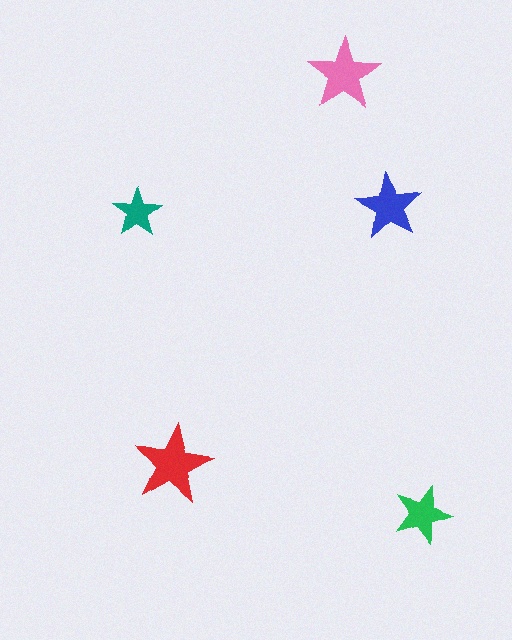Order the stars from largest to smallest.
the red one, the pink one, the blue one, the green one, the teal one.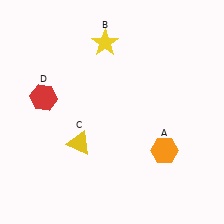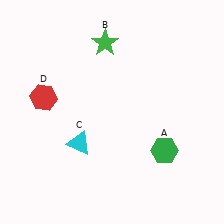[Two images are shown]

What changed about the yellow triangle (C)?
In Image 1, C is yellow. In Image 2, it changed to cyan.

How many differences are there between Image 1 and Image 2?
There are 3 differences between the two images.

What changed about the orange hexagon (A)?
In Image 1, A is orange. In Image 2, it changed to green.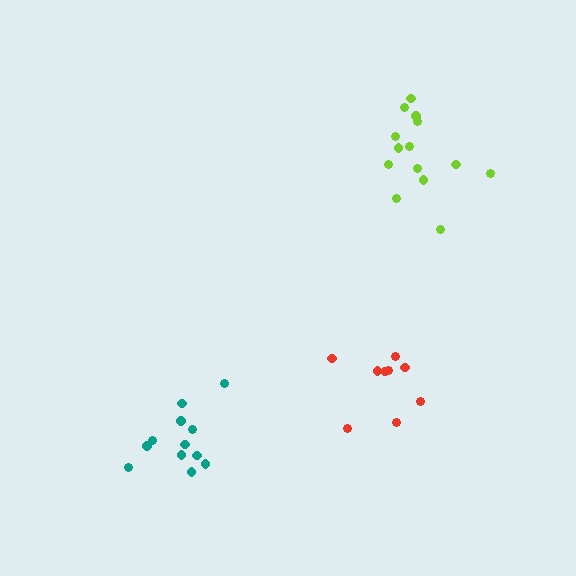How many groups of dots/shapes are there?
There are 3 groups.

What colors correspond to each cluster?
The clusters are colored: lime, red, teal.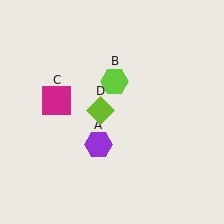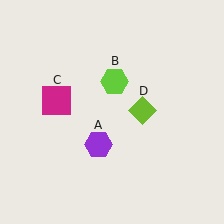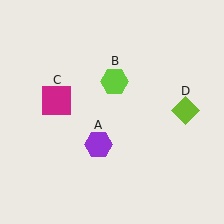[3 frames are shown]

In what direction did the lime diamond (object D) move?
The lime diamond (object D) moved right.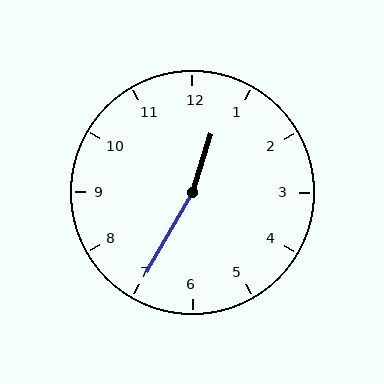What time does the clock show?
12:35.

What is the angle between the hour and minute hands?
Approximately 168 degrees.